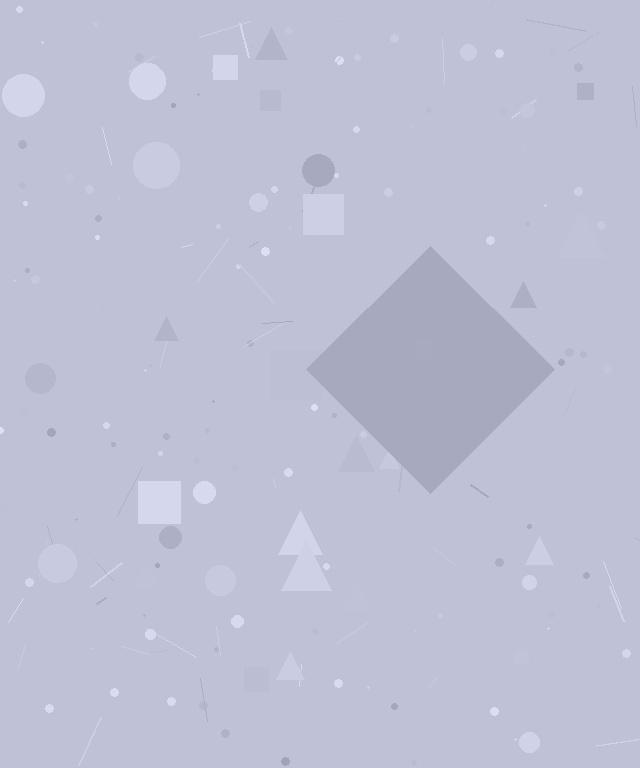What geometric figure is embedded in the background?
A diamond is embedded in the background.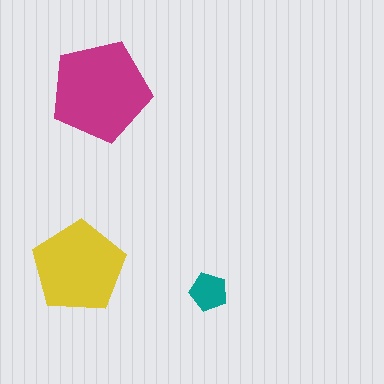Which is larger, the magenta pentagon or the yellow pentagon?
The magenta one.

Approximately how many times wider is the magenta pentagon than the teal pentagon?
About 2.5 times wider.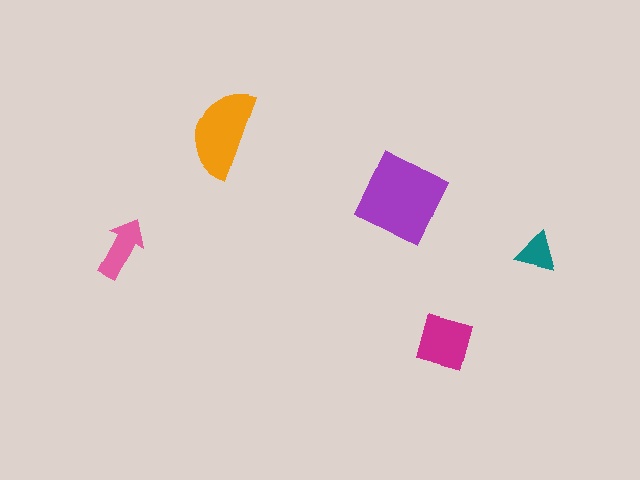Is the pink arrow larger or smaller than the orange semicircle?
Smaller.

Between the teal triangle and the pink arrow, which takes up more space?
The pink arrow.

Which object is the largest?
The purple square.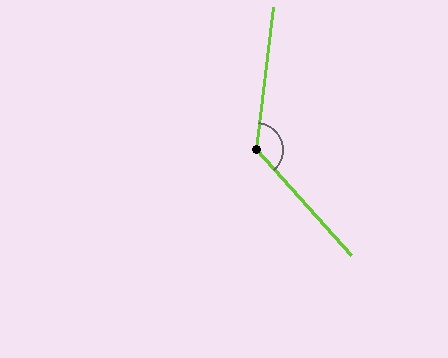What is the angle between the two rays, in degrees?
Approximately 131 degrees.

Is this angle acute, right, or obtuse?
It is obtuse.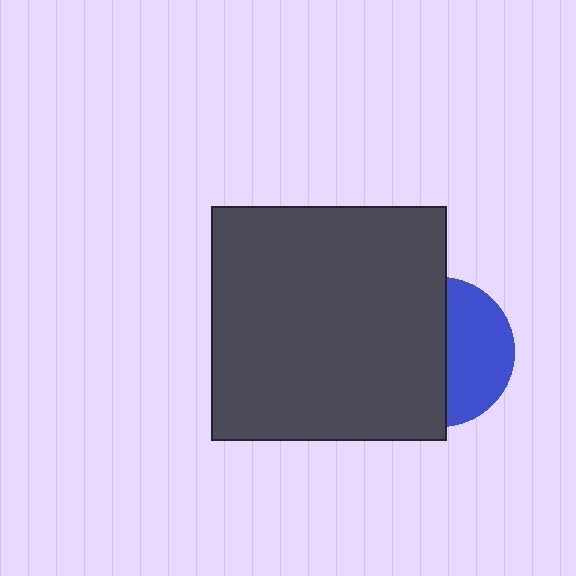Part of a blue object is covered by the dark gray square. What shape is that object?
It is a circle.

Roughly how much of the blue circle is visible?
A small part of it is visible (roughly 44%).